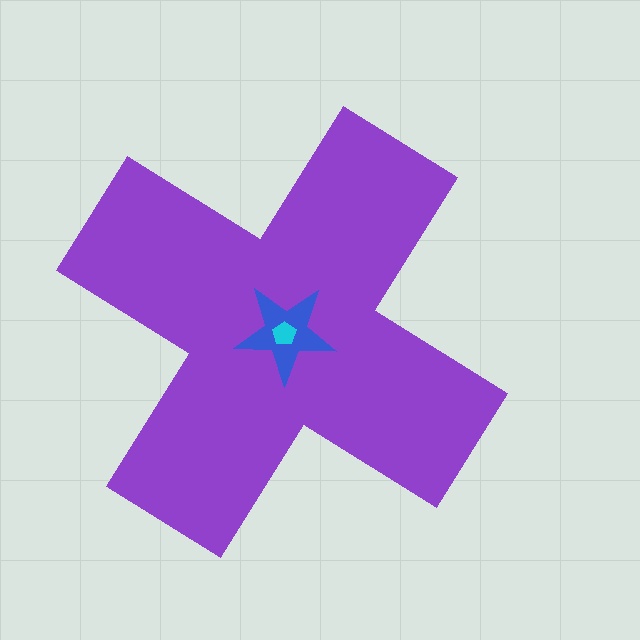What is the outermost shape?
The purple cross.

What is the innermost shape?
The cyan pentagon.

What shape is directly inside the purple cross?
The blue star.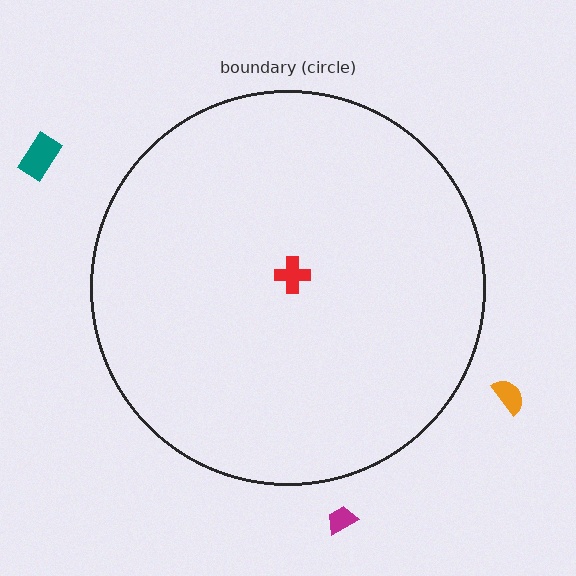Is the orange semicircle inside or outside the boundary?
Outside.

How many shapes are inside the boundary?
1 inside, 3 outside.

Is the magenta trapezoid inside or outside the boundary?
Outside.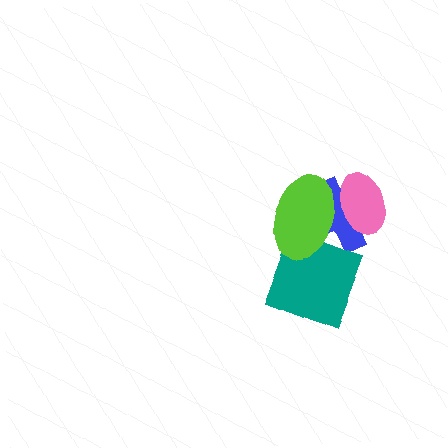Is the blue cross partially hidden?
Yes, it is partially covered by another shape.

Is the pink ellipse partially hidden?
Yes, it is partially covered by another shape.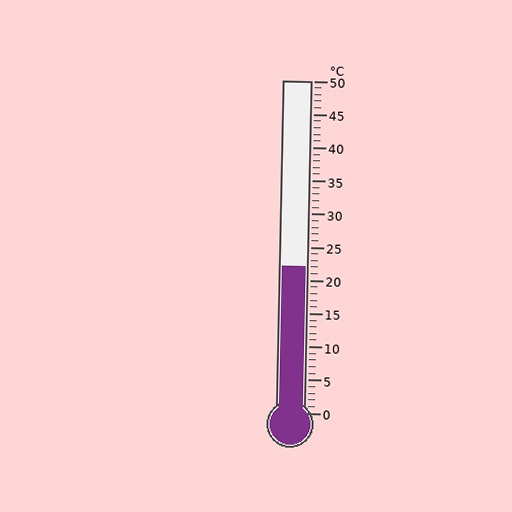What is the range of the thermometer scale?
The thermometer scale ranges from 0°C to 50°C.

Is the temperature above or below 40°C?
The temperature is below 40°C.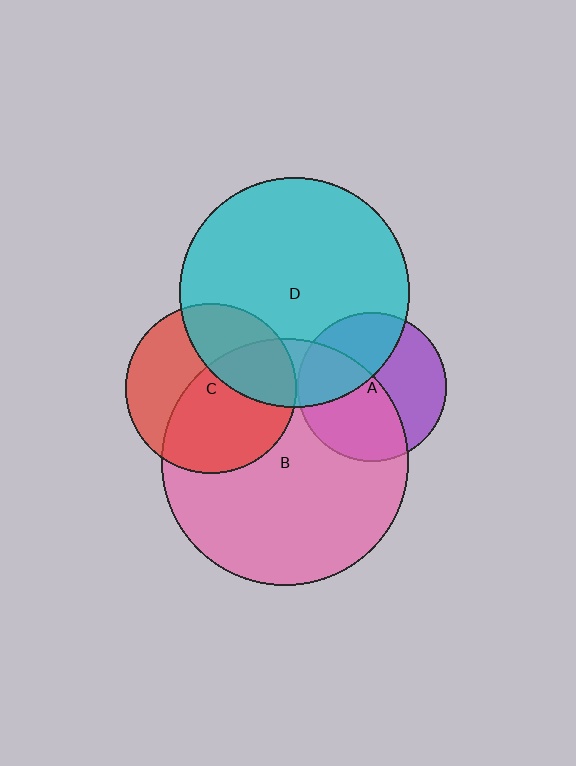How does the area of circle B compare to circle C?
Approximately 2.1 times.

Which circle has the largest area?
Circle B (pink).